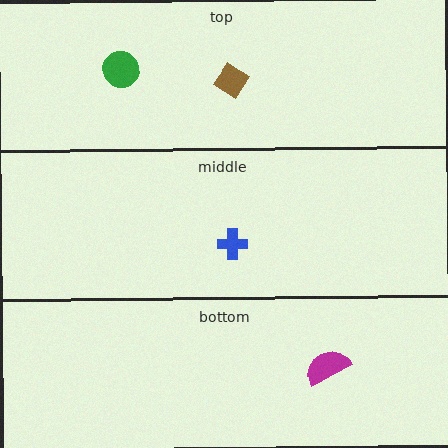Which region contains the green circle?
The top region.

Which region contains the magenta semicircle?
The bottom region.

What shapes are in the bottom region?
The magenta semicircle.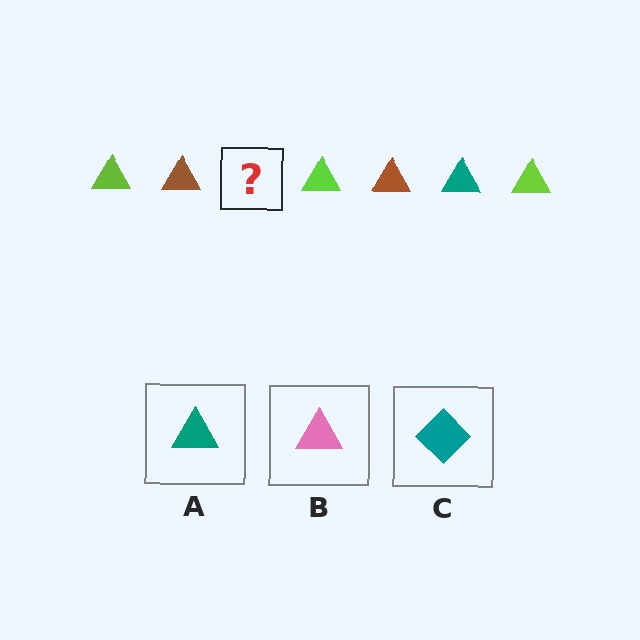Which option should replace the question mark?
Option A.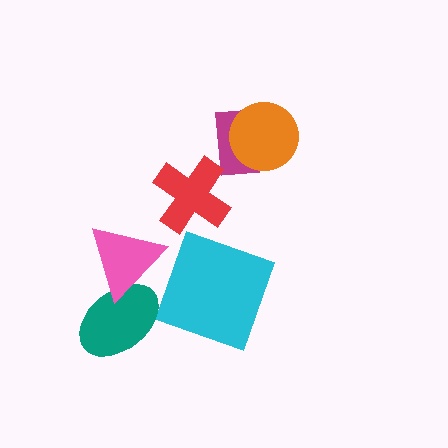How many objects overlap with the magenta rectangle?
1 object overlaps with the magenta rectangle.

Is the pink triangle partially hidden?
No, no other shape covers it.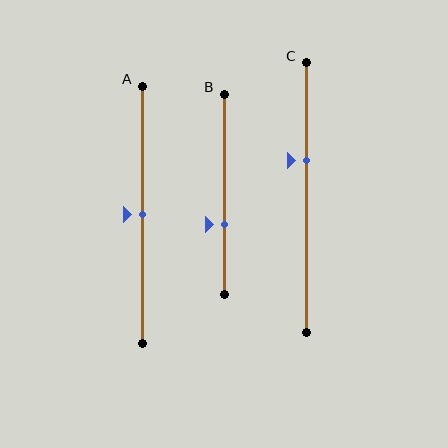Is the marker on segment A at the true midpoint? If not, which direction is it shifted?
Yes, the marker on segment A is at the true midpoint.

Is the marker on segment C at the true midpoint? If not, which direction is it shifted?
No, the marker on segment C is shifted upward by about 14% of the segment length.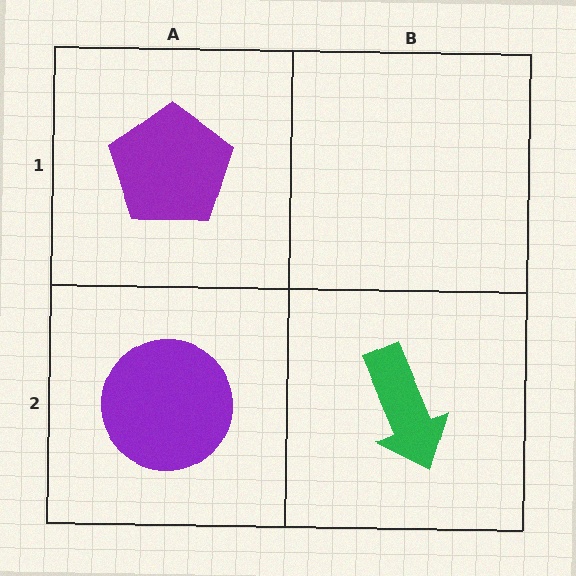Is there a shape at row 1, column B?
No, that cell is empty.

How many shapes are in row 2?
2 shapes.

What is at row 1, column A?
A purple pentagon.